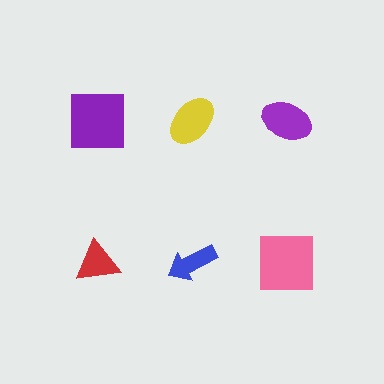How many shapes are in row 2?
3 shapes.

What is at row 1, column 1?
A purple square.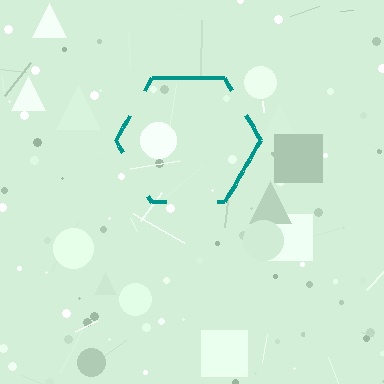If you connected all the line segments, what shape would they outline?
They would outline a hexagon.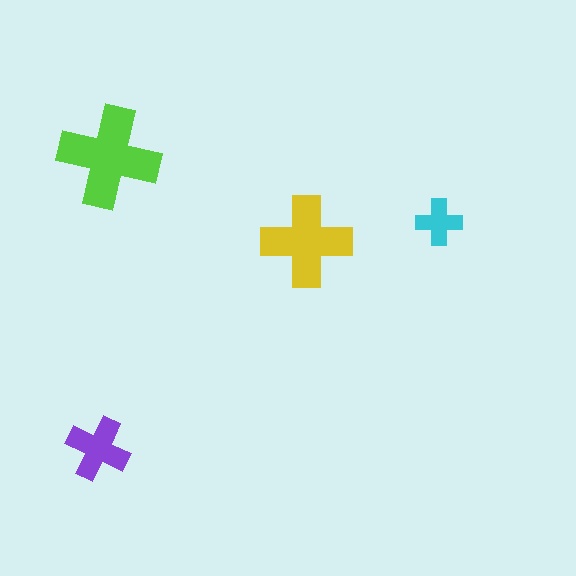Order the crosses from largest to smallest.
the lime one, the yellow one, the purple one, the cyan one.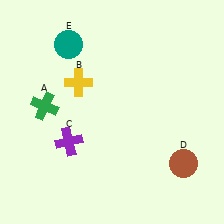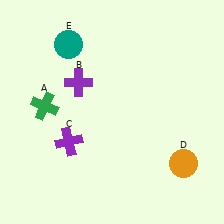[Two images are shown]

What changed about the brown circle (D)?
In Image 1, D is brown. In Image 2, it changed to orange.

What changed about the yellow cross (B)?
In Image 1, B is yellow. In Image 2, it changed to purple.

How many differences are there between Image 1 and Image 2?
There are 2 differences between the two images.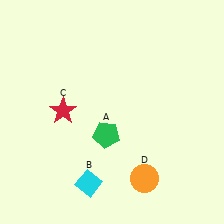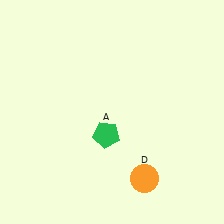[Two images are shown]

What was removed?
The cyan diamond (B), the red star (C) were removed in Image 2.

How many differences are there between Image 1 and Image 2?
There are 2 differences between the two images.